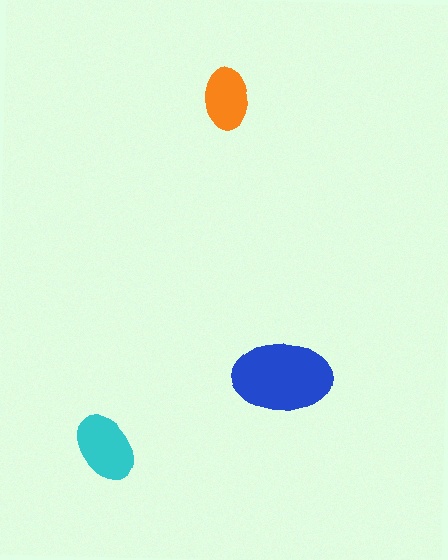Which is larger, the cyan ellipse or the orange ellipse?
The cyan one.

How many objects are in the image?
There are 3 objects in the image.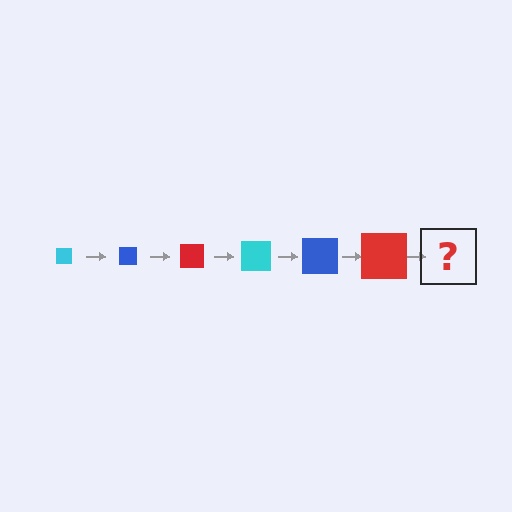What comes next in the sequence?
The next element should be a cyan square, larger than the previous one.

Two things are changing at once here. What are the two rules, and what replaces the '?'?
The two rules are that the square grows larger each step and the color cycles through cyan, blue, and red. The '?' should be a cyan square, larger than the previous one.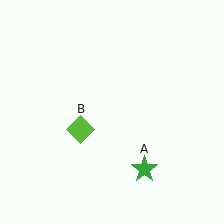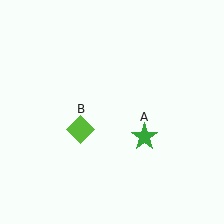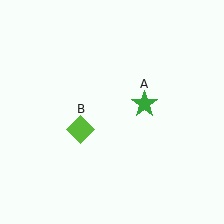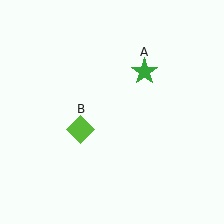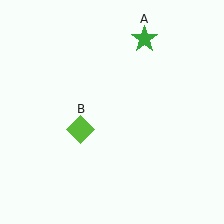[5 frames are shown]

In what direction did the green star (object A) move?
The green star (object A) moved up.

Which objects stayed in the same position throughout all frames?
Lime diamond (object B) remained stationary.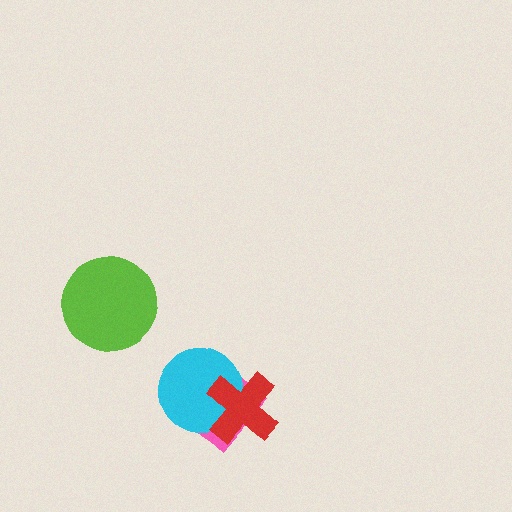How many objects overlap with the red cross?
2 objects overlap with the red cross.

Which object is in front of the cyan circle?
The red cross is in front of the cyan circle.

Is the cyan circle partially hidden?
Yes, it is partially covered by another shape.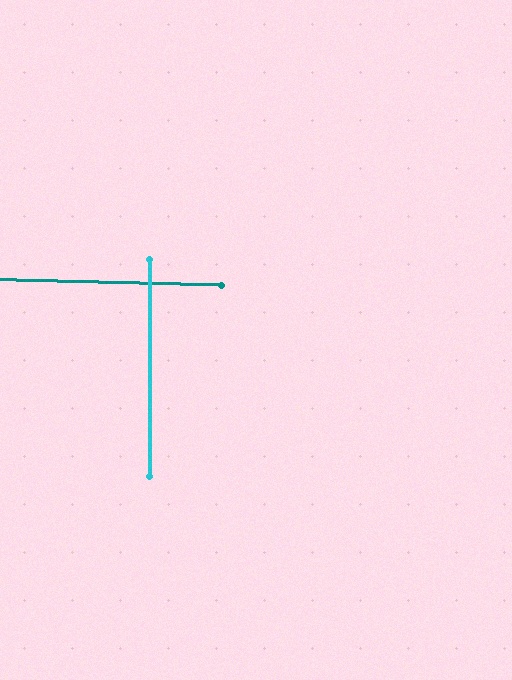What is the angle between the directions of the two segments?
Approximately 89 degrees.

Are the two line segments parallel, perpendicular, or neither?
Perpendicular — they meet at approximately 89°.